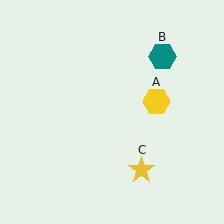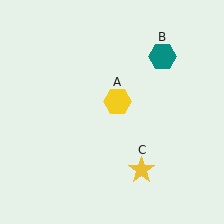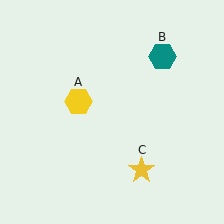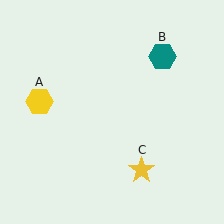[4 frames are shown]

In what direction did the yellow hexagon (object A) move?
The yellow hexagon (object A) moved left.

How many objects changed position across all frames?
1 object changed position: yellow hexagon (object A).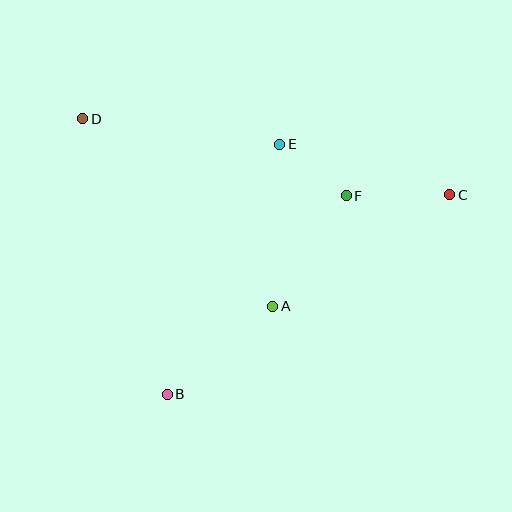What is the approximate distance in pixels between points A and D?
The distance between A and D is approximately 267 pixels.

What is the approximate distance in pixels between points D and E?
The distance between D and E is approximately 199 pixels.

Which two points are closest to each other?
Points E and F are closest to each other.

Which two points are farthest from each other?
Points C and D are farthest from each other.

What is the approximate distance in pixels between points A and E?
The distance between A and E is approximately 162 pixels.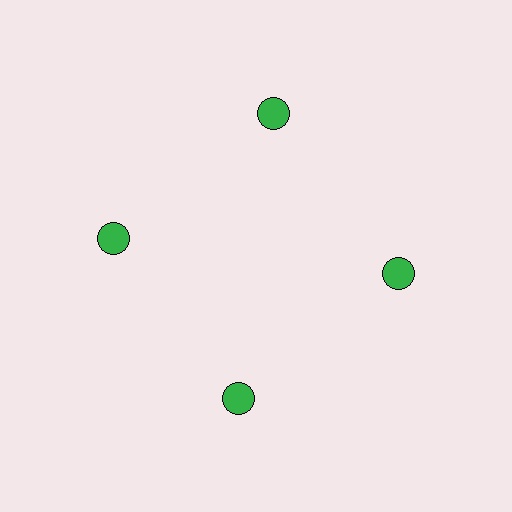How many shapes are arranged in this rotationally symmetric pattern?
There are 4 shapes, arranged in 4 groups of 1.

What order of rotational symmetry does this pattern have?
This pattern has 4-fold rotational symmetry.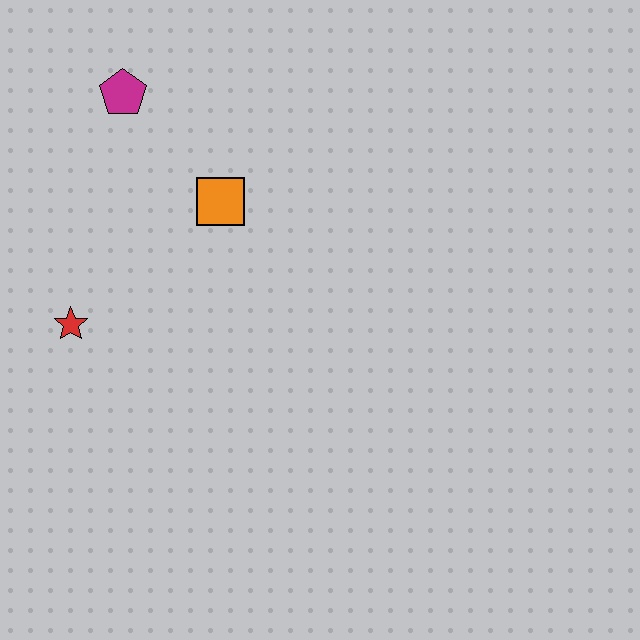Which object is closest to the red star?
The orange square is closest to the red star.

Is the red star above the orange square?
No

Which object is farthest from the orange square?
The red star is farthest from the orange square.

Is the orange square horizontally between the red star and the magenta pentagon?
No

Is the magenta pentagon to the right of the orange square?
No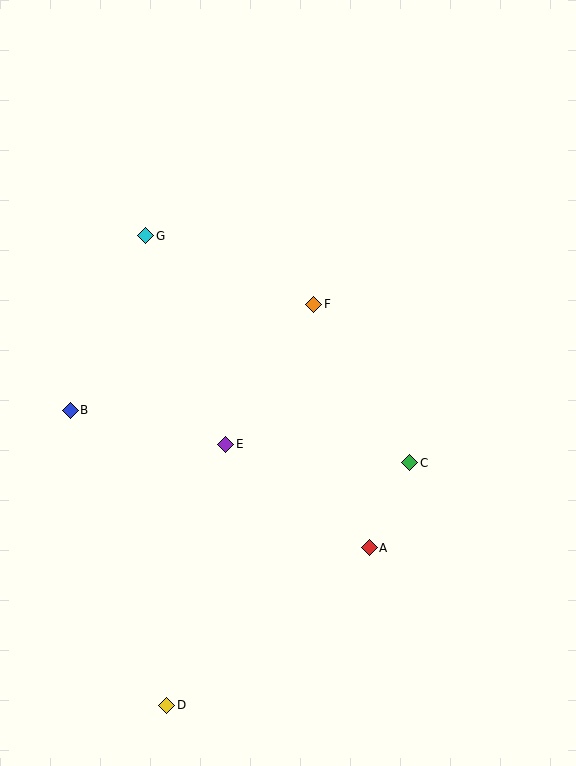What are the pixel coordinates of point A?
Point A is at (369, 548).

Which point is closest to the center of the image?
Point F at (314, 304) is closest to the center.